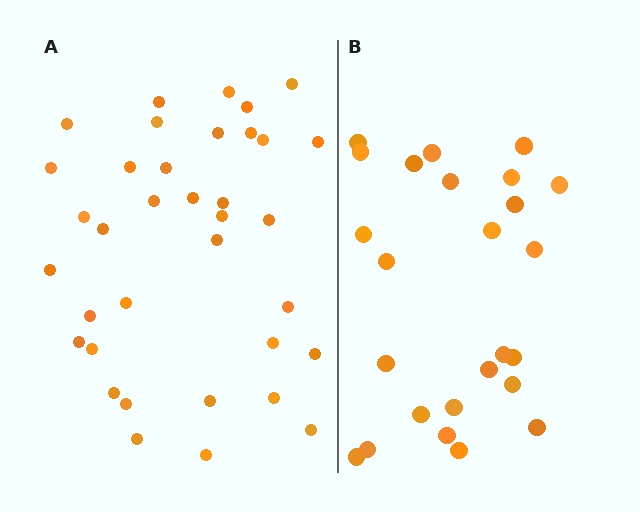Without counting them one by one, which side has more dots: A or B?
Region A (the left region) has more dots.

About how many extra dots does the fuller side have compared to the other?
Region A has roughly 12 or so more dots than region B.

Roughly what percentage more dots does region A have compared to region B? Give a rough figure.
About 45% more.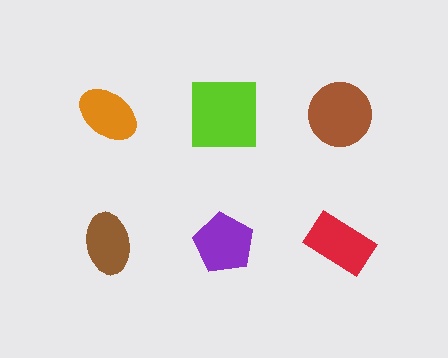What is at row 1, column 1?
An orange ellipse.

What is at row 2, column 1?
A brown ellipse.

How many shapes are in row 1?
3 shapes.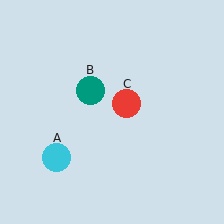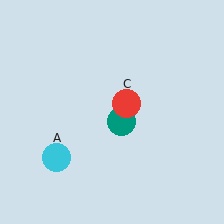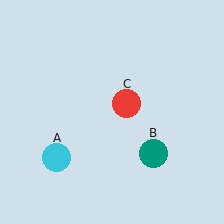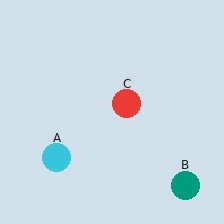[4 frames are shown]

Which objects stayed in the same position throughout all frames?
Cyan circle (object A) and red circle (object C) remained stationary.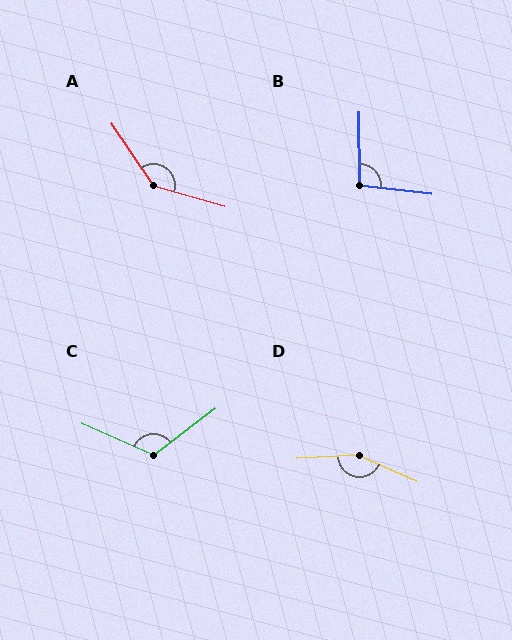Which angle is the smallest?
B, at approximately 97 degrees.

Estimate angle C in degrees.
Approximately 119 degrees.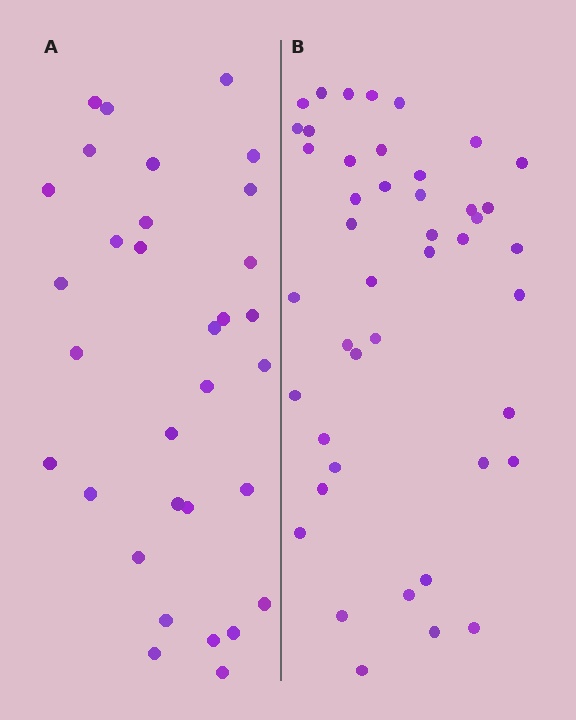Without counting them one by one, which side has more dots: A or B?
Region B (the right region) has more dots.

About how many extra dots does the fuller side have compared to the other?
Region B has roughly 12 or so more dots than region A.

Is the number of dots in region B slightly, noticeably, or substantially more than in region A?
Region B has noticeably more, but not dramatically so. The ratio is roughly 1.4 to 1.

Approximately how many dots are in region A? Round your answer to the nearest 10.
About 30 dots. (The exact count is 32, which rounds to 30.)